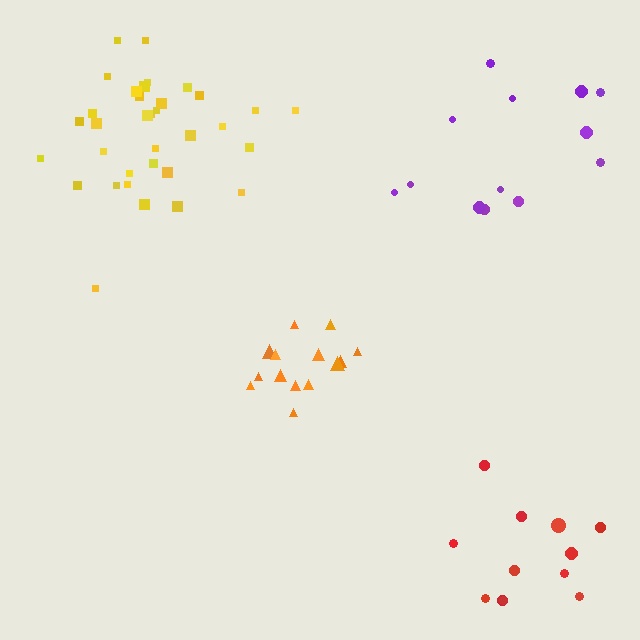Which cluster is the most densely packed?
Orange.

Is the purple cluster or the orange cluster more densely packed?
Orange.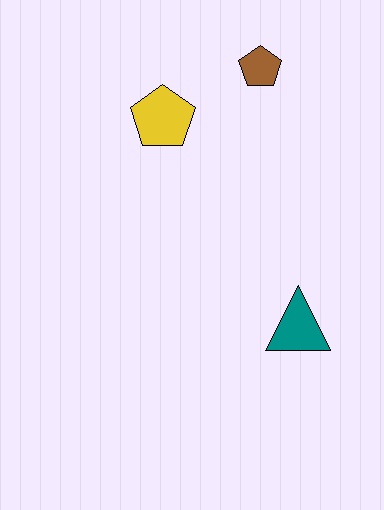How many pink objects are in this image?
There are no pink objects.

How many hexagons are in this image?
There are no hexagons.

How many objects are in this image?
There are 3 objects.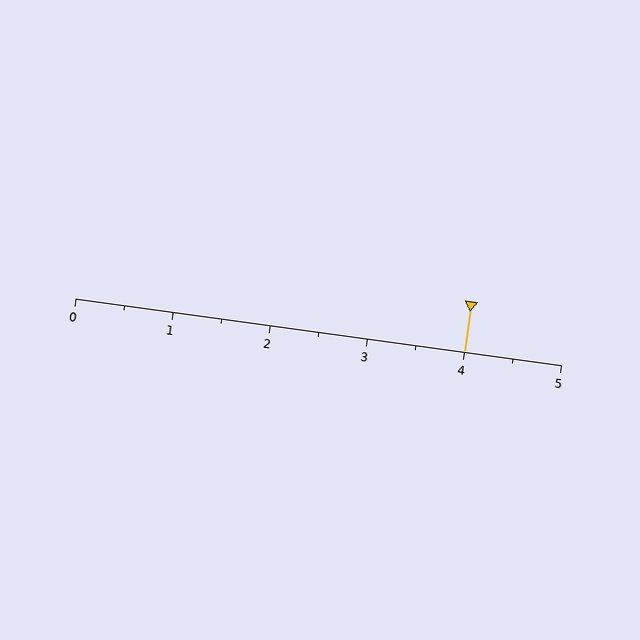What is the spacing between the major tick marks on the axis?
The major ticks are spaced 1 apart.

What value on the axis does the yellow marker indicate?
The marker indicates approximately 4.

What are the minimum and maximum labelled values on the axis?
The axis runs from 0 to 5.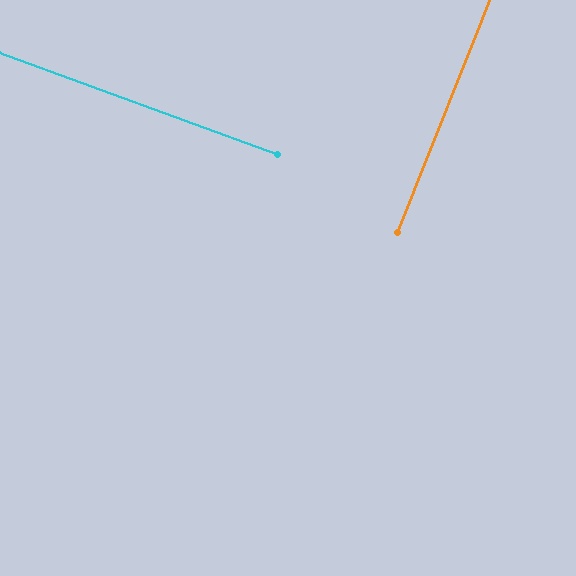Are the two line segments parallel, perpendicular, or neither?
Perpendicular — they meet at approximately 88°.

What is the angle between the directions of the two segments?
Approximately 88 degrees.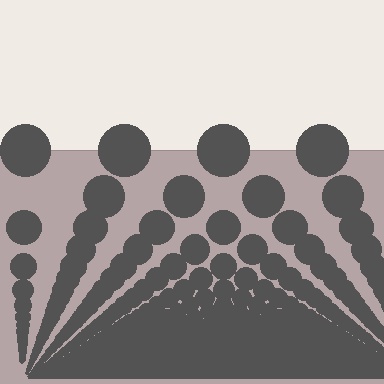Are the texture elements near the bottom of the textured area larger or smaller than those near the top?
Smaller. The gradient is inverted — elements near the bottom are smaller and denser.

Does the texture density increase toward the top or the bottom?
Density increases toward the bottom.